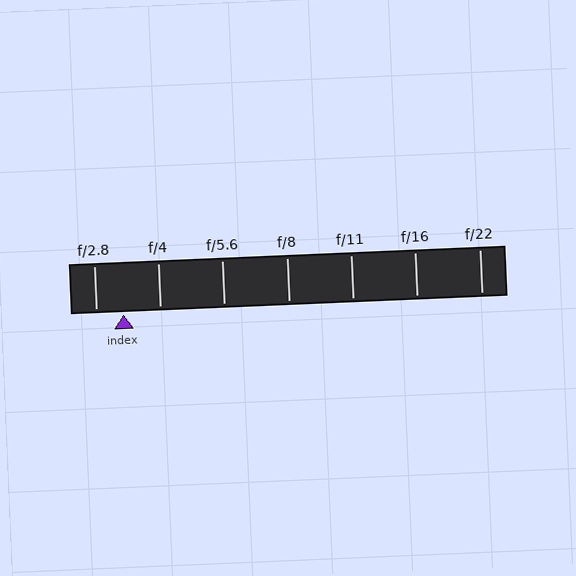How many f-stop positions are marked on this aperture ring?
There are 7 f-stop positions marked.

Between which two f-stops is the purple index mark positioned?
The index mark is between f/2.8 and f/4.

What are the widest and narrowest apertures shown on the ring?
The widest aperture shown is f/2.8 and the narrowest is f/22.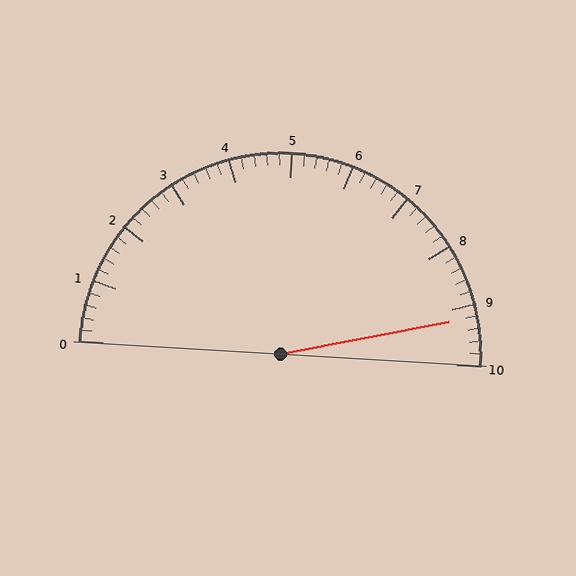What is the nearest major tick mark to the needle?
The nearest major tick mark is 9.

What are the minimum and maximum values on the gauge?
The gauge ranges from 0 to 10.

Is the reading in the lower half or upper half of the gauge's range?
The reading is in the upper half of the range (0 to 10).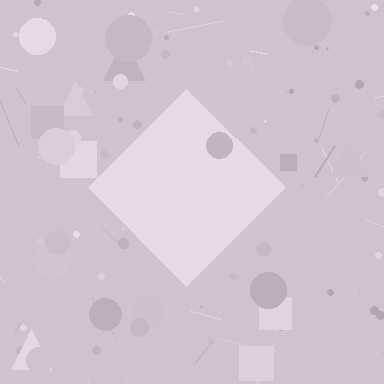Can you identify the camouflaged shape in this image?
The camouflaged shape is a diamond.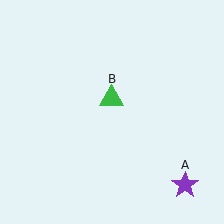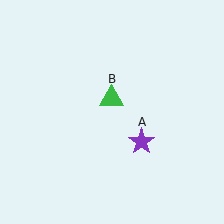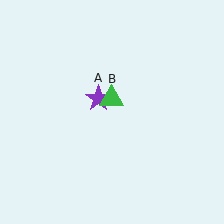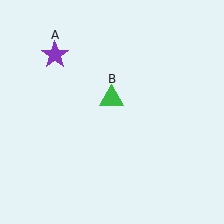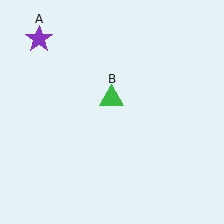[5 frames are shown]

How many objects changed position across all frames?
1 object changed position: purple star (object A).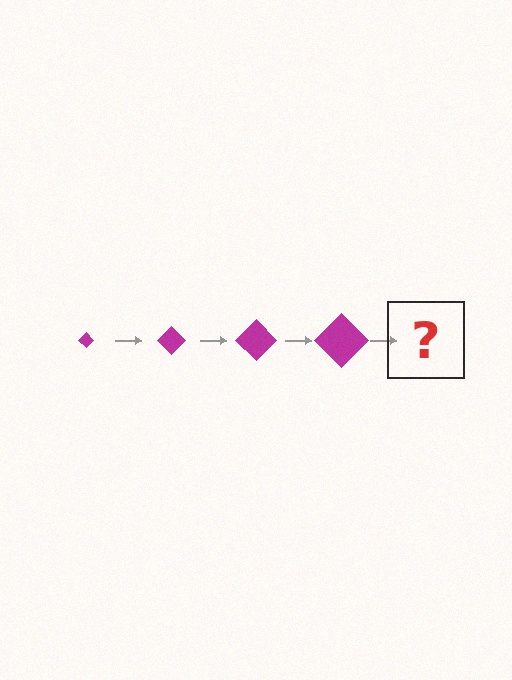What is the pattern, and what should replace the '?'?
The pattern is that the diamond gets progressively larger each step. The '?' should be a magenta diamond, larger than the previous one.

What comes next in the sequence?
The next element should be a magenta diamond, larger than the previous one.